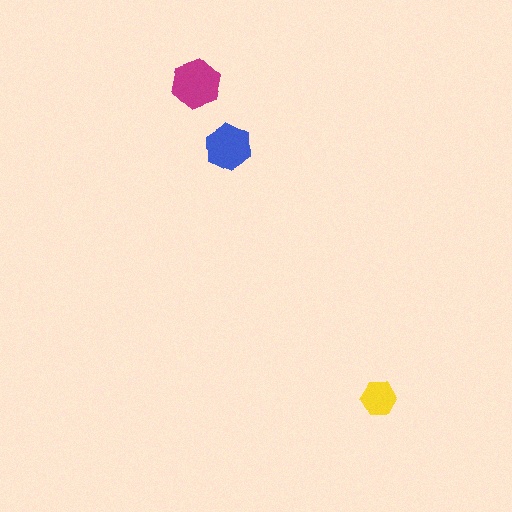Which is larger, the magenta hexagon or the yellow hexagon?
The magenta one.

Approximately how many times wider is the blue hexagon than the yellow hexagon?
About 1.5 times wider.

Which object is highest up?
The magenta hexagon is topmost.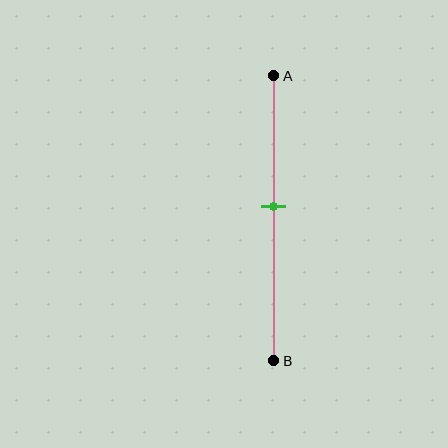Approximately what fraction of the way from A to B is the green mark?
The green mark is approximately 45% of the way from A to B.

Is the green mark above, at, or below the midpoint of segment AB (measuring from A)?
The green mark is above the midpoint of segment AB.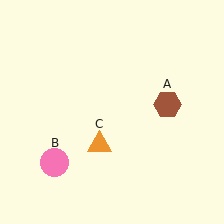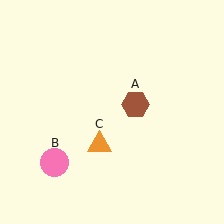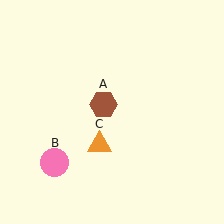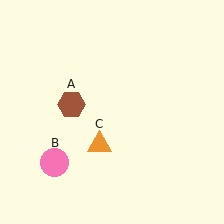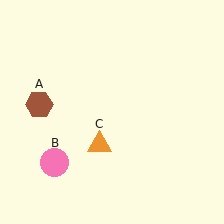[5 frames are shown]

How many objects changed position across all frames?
1 object changed position: brown hexagon (object A).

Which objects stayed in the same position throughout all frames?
Pink circle (object B) and orange triangle (object C) remained stationary.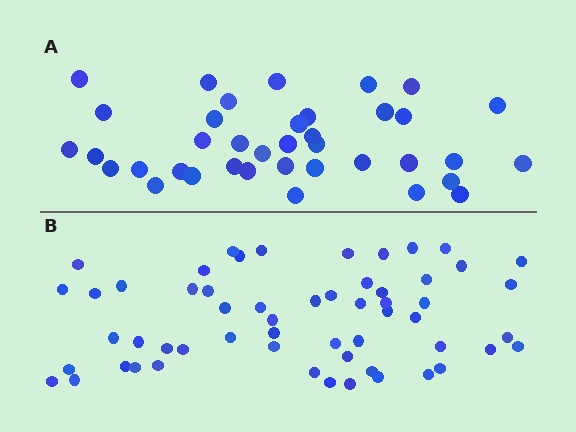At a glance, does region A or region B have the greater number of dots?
Region B (the bottom region) has more dots.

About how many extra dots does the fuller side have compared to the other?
Region B has approximately 20 more dots than region A.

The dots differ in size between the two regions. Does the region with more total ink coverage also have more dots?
No. Region A has more total ink coverage because its dots are larger, but region B actually contains more individual dots. Total area can be misleading — the number of items is what matters here.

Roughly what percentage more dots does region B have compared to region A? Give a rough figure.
About 50% more.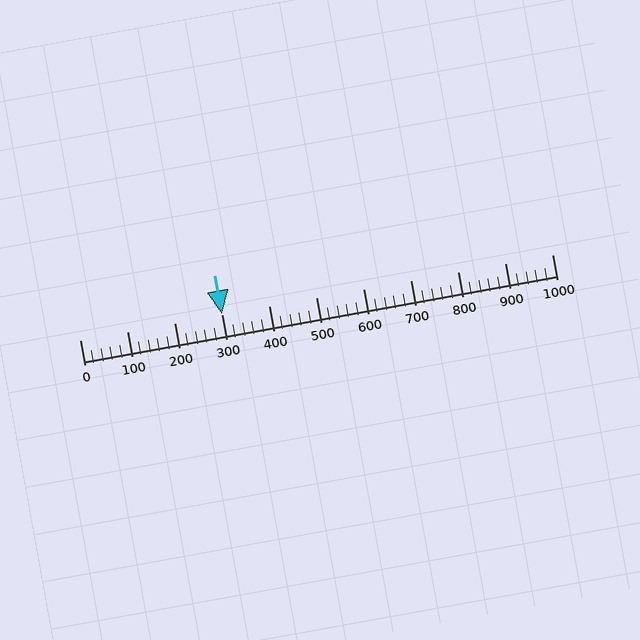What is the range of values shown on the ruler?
The ruler shows values from 0 to 1000.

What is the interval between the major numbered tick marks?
The major tick marks are spaced 100 units apart.